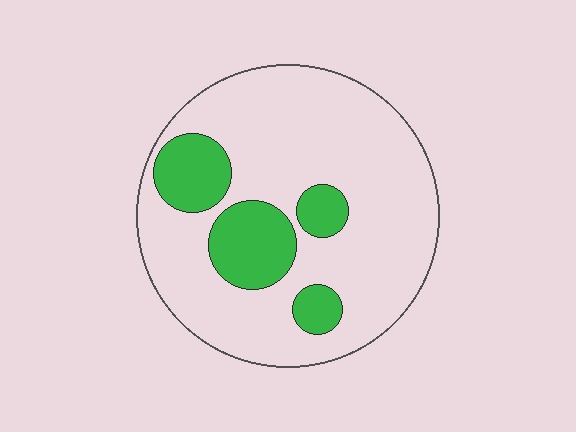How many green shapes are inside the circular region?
4.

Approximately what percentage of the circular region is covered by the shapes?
Approximately 20%.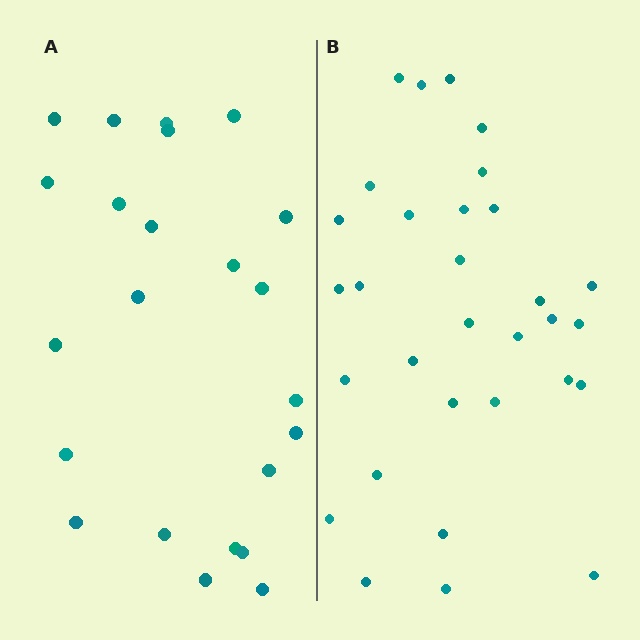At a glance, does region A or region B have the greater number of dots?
Region B (the right region) has more dots.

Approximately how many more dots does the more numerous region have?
Region B has roughly 8 or so more dots than region A.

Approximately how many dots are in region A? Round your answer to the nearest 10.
About 20 dots. (The exact count is 23, which rounds to 20.)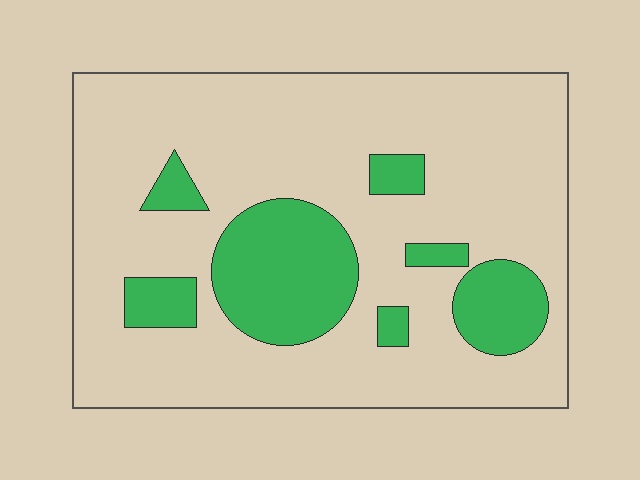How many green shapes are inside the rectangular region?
7.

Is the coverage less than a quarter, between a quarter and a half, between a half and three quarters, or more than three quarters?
Less than a quarter.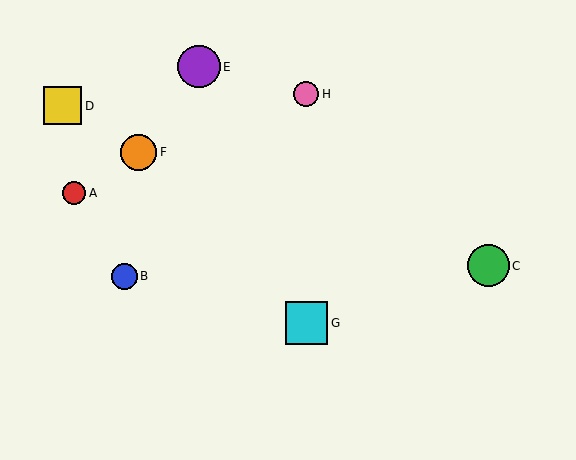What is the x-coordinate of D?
Object D is at x≈63.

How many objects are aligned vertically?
2 objects (G, H) are aligned vertically.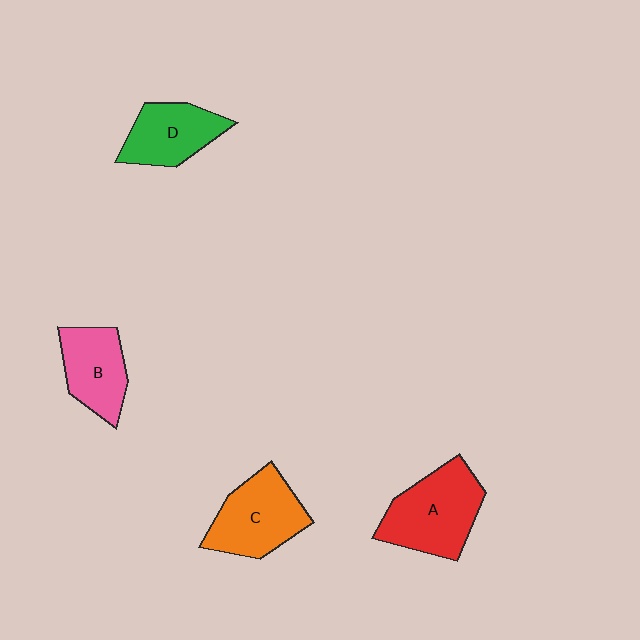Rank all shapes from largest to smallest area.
From largest to smallest: A (red), C (orange), D (green), B (pink).